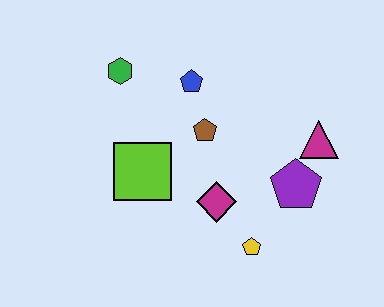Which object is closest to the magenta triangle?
The purple pentagon is closest to the magenta triangle.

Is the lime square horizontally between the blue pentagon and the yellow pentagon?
No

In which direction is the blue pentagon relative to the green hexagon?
The blue pentagon is to the right of the green hexagon.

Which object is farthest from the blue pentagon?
The yellow pentagon is farthest from the blue pentagon.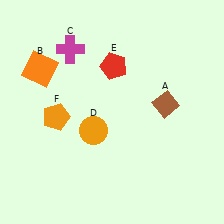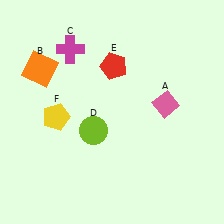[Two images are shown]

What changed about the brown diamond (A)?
In Image 1, A is brown. In Image 2, it changed to pink.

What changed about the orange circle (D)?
In Image 1, D is orange. In Image 2, it changed to lime.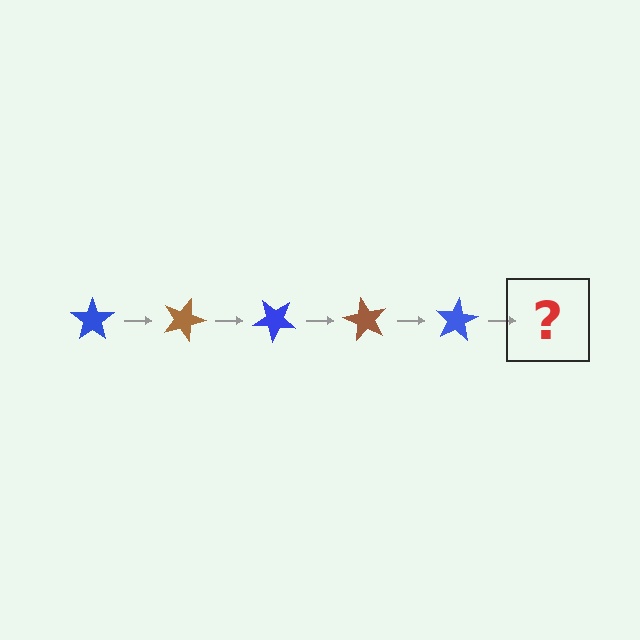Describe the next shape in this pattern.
It should be a brown star, rotated 100 degrees from the start.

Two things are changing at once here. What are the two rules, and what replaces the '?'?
The two rules are that it rotates 20 degrees each step and the color cycles through blue and brown. The '?' should be a brown star, rotated 100 degrees from the start.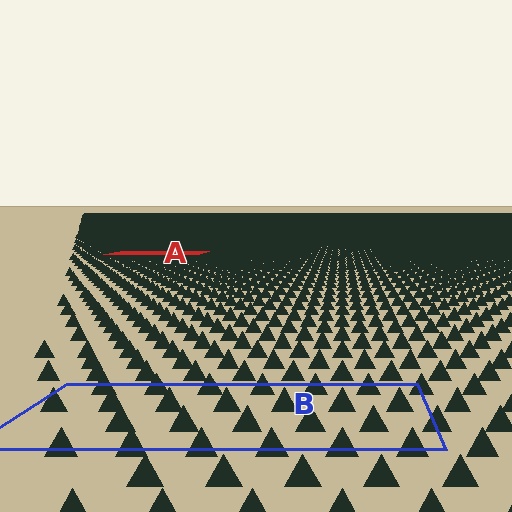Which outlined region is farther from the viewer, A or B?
Region A is farther from the viewer — the texture elements inside it appear smaller and more densely packed.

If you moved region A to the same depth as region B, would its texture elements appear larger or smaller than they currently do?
They would appear larger. At a closer depth, the same texture elements are projected at a bigger on-screen size.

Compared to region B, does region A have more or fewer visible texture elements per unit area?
Region A has more texture elements per unit area — they are packed more densely because it is farther away.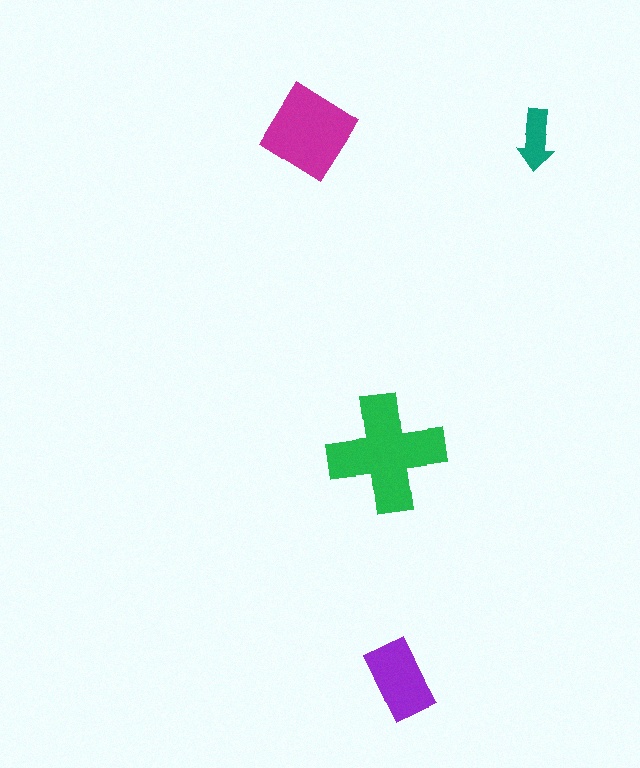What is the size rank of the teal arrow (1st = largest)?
4th.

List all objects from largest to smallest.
The green cross, the magenta diamond, the purple rectangle, the teal arrow.